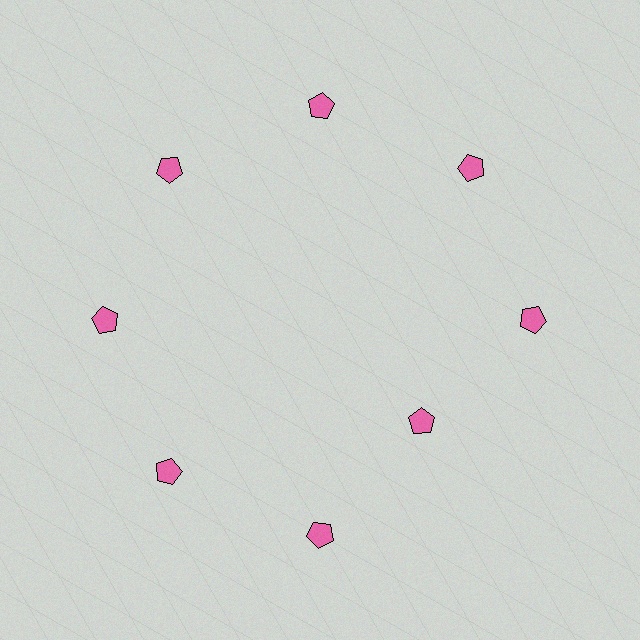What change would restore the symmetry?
The symmetry would be restored by moving it outward, back onto the ring so that all 8 pentagons sit at equal angles and equal distance from the center.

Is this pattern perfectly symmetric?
No. The 8 pink pentagons are arranged in a ring, but one element near the 4 o'clock position is pulled inward toward the center, breaking the 8-fold rotational symmetry.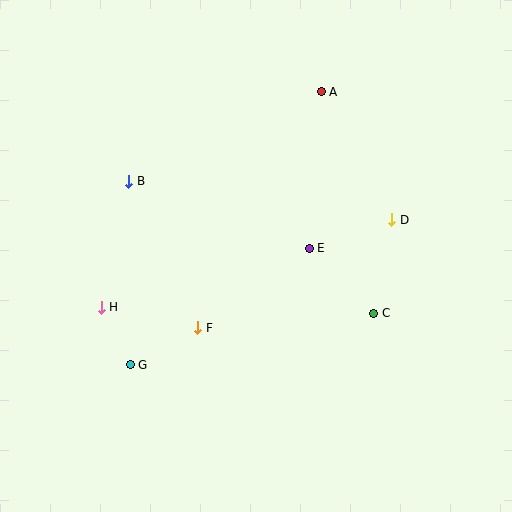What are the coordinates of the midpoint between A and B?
The midpoint between A and B is at (225, 137).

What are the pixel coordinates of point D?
Point D is at (392, 220).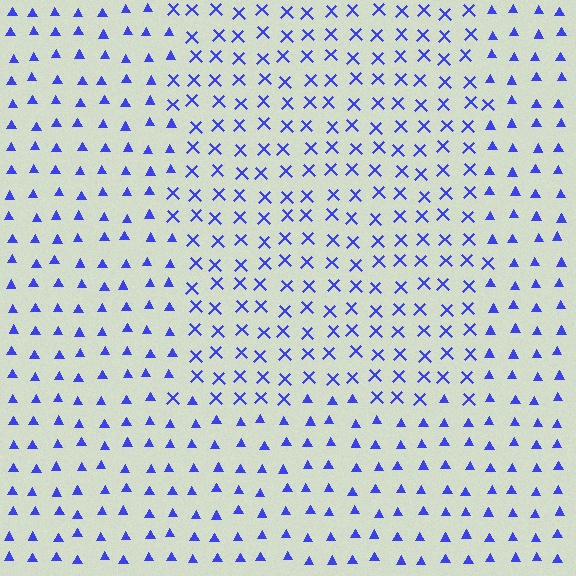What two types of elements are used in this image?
The image uses X marks inside the rectangle region and triangles outside it.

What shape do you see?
I see a rectangle.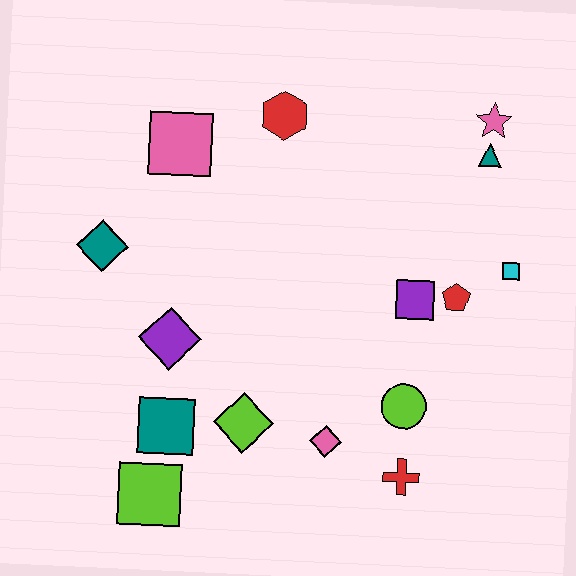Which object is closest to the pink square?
The red hexagon is closest to the pink square.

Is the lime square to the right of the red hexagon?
No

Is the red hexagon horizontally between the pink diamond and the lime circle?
No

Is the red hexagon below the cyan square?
No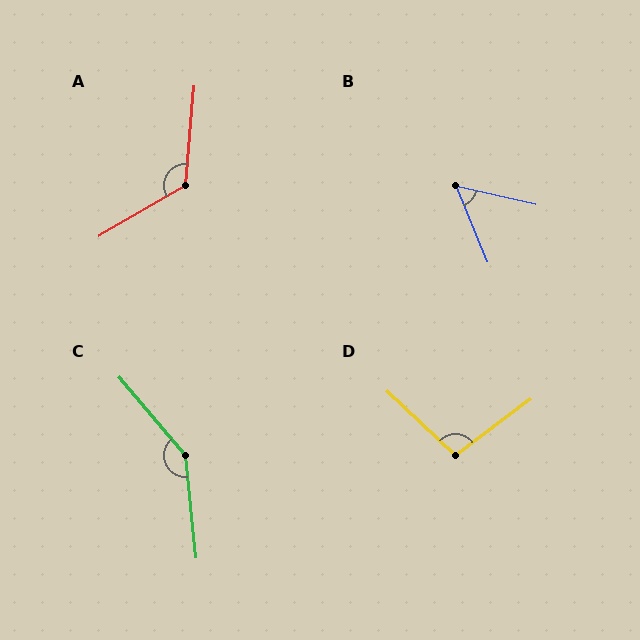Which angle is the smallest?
B, at approximately 55 degrees.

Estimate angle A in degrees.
Approximately 125 degrees.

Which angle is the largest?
C, at approximately 146 degrees.